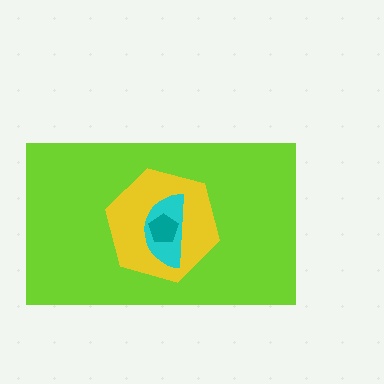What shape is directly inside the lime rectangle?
The yellow hexagon.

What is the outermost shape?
The lime rectangle.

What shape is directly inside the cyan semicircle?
The teal pentagon.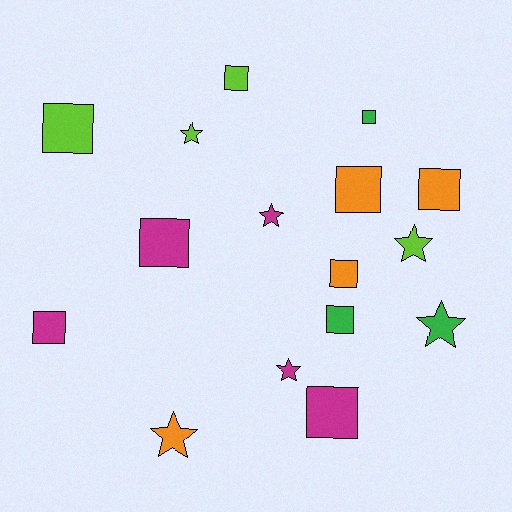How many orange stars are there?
There is 1 orange star.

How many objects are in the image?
There are 16 objects.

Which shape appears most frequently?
Square, with 10 objects.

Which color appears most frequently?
Magenta, with 5 objects.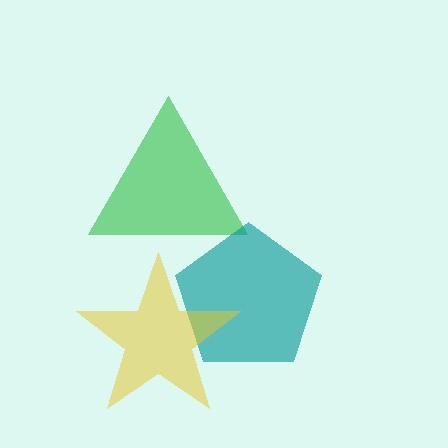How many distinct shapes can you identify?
There are 3 distinct shapes: a green triangle, a teal pentagon, a yellow star.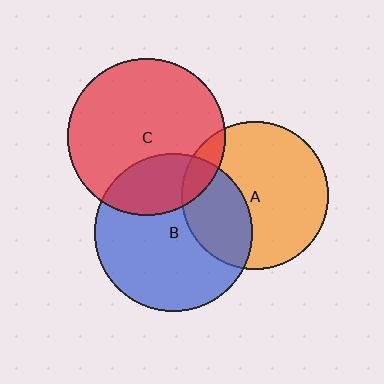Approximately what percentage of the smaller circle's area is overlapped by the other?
Approximately 30%.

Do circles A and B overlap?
Yes.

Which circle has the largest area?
Circle B (blue).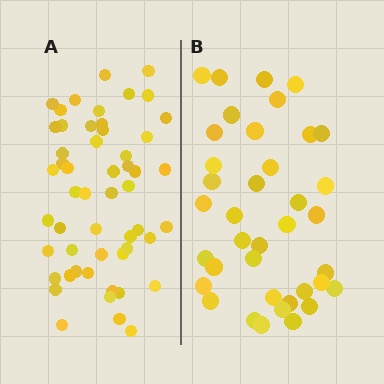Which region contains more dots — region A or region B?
Region A (the left region) has more dots.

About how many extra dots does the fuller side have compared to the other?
Region A has approximately 15 more dots than region B.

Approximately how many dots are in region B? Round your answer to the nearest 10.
About 40 dots. (The exact count is 38, which rounds to 40.)